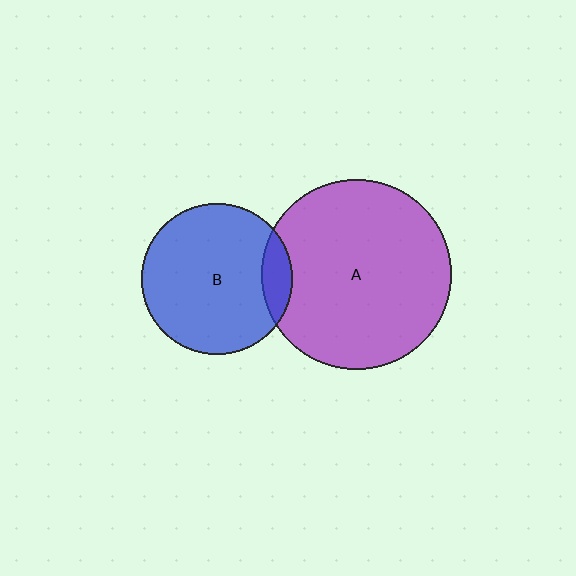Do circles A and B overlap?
Yes.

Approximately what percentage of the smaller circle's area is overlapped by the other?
Approximately 10%.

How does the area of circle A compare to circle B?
Approximately 1.6 times.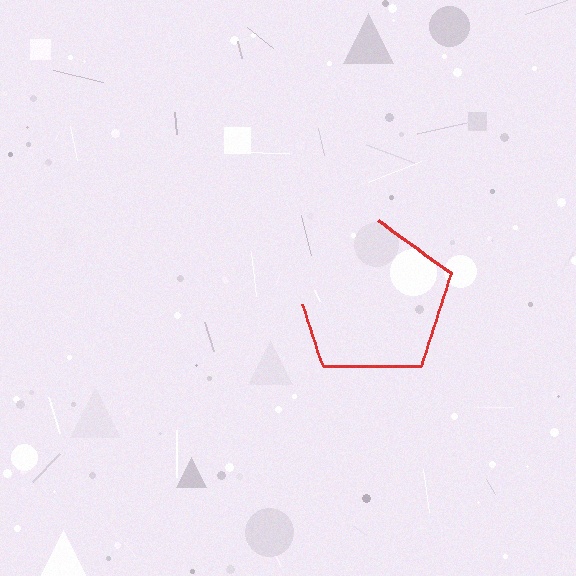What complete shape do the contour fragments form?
The contour fragments form a pentagon.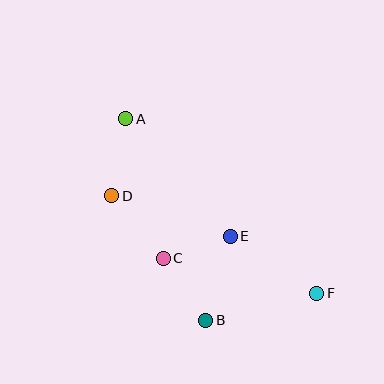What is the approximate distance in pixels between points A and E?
The distance between A and E is approximately 157 pixels.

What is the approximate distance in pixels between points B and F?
The distance between B and F is approximately 115 pixels.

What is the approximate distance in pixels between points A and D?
The distance between A and D is approximately 79 pixels.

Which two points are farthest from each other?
Points A and F are farthest from each other.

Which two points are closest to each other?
Points C and E are closest to each other.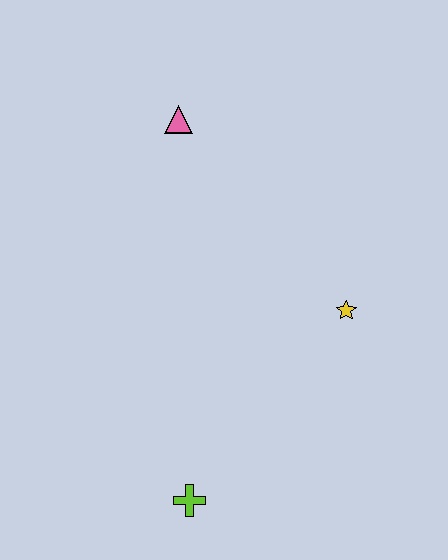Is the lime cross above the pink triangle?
No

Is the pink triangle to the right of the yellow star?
No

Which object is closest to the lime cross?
The yellow star is closest to the lime cross.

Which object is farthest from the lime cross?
The pink triangle is farthest from the lime cross.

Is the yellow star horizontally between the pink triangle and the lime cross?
No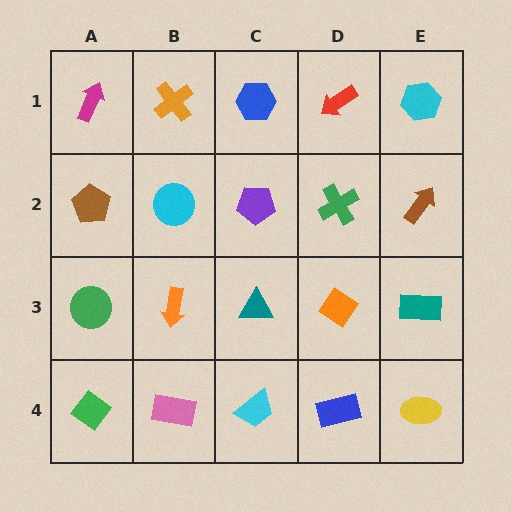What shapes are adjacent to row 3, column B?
A cyan circle (row 2, column B), a pink rectangle (row 4, column B), a green circle (row 3, column A), a teal triangle (row 3, column C).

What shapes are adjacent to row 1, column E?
A brown arrow (row 2, column E), a red arrow (row 1, column D).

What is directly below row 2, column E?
A teal rectangle.